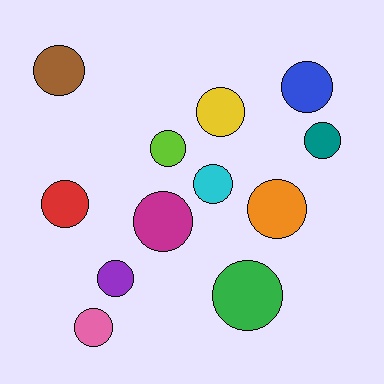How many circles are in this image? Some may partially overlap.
There are 12 circles.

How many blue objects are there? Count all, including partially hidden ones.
There is 1 blue object.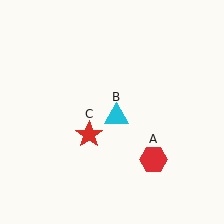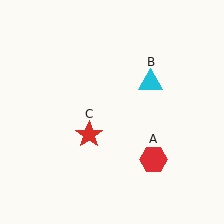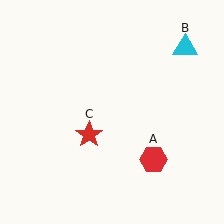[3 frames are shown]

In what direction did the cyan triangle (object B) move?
The cyan triangle (object B) moved up and to the right.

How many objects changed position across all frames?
1 object changed position: cyan triangle (object B).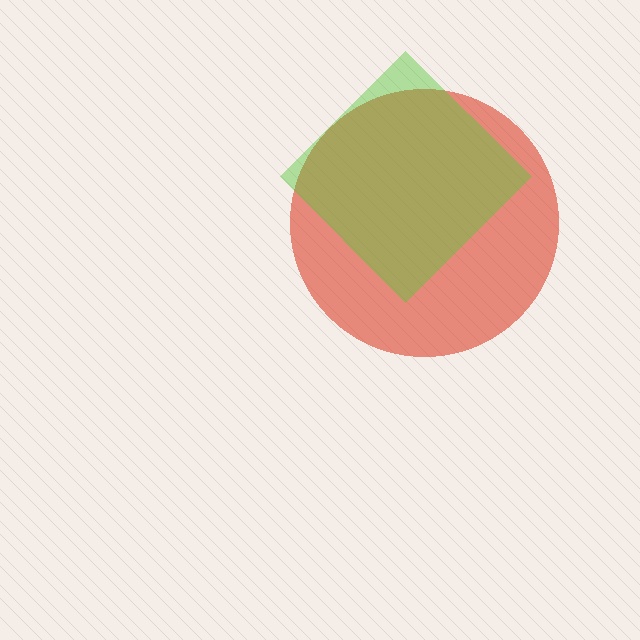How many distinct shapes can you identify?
There are 2 distinct shapes: a red circle, a lime diamond.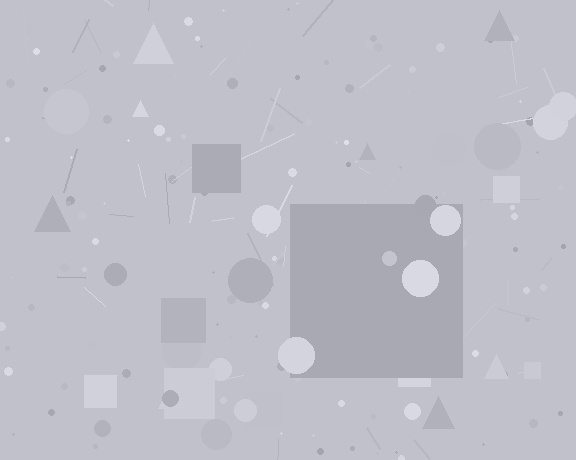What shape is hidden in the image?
A square is hidden in the image.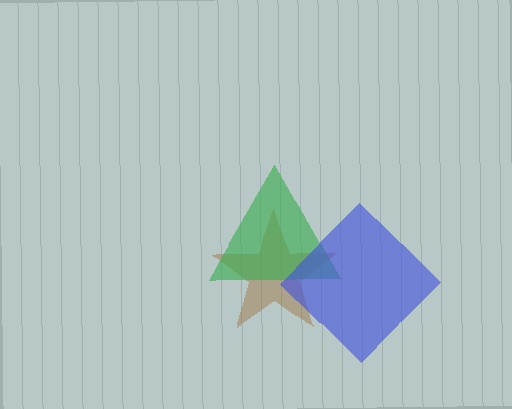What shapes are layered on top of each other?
The layered shapes are: a brown star, a green triangle, a blue diamond.